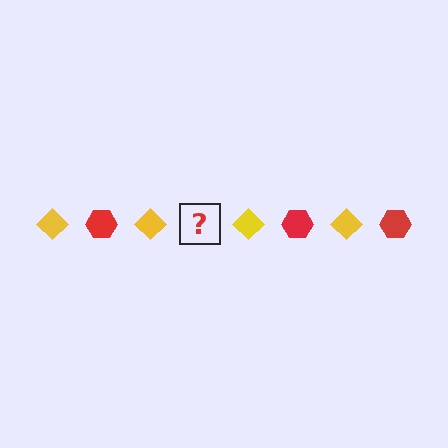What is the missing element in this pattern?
The missing element is a red hexagon.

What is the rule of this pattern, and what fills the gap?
The rule is that the pattern alternates between yellow diamond and red hexagon. The gap should be filled with a red hexagon.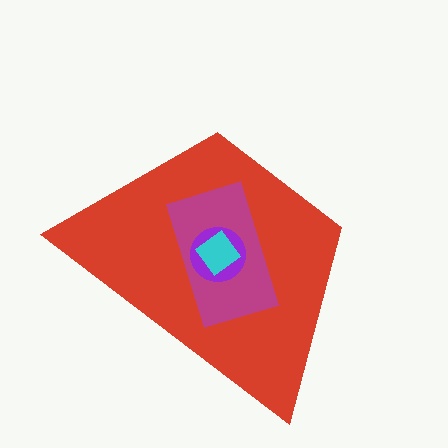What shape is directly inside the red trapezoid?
The magenta rectangle.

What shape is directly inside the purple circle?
The cyan diamond.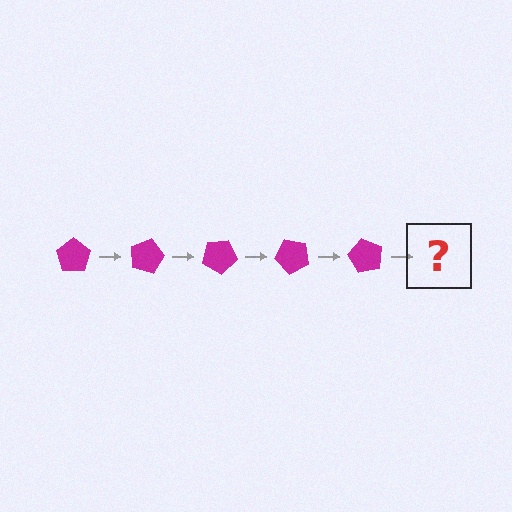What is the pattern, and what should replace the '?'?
The pattern is that the pentagon rotates 15 degrees each step. The '?' should be a magenta pentagon rotated 75 degrees.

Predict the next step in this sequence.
The next step is a magenta pentagon rotated 75 degrees.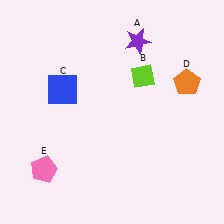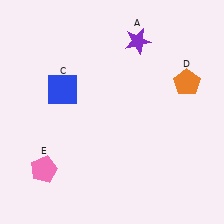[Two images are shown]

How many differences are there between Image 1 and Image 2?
There is 1 difference between the two images.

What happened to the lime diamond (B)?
The lime diamond (B) was removed in Image 2. It was in the top-right area of Image 1.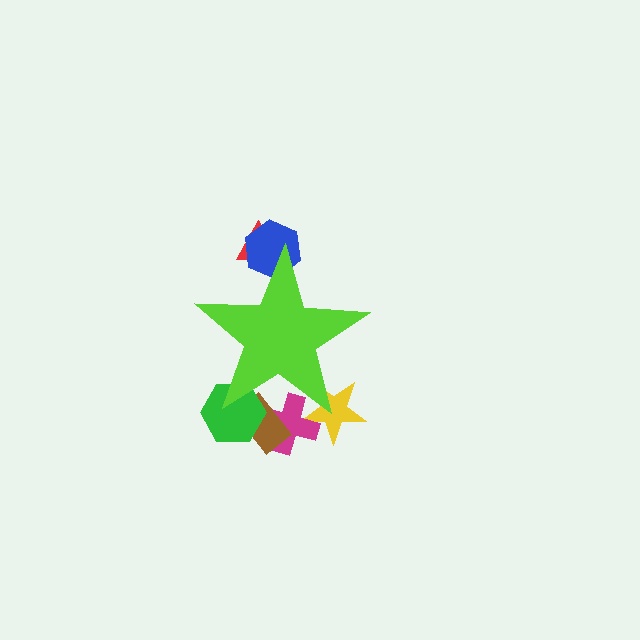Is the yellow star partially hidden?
Yes, the yellow star is partially hidden behind the lime star.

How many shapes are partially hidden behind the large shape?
6 shapes are partially hidden.